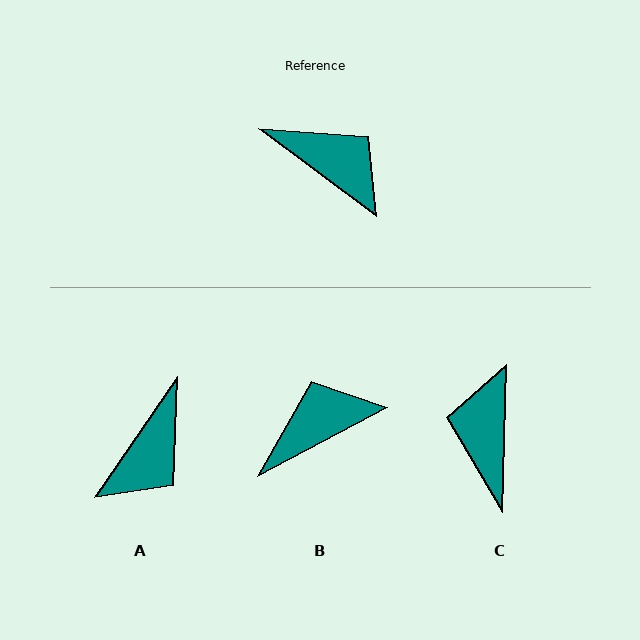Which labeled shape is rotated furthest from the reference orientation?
C, about 125 degrees away.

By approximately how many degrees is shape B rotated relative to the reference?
Approximately 65 degrees counter-clockwise.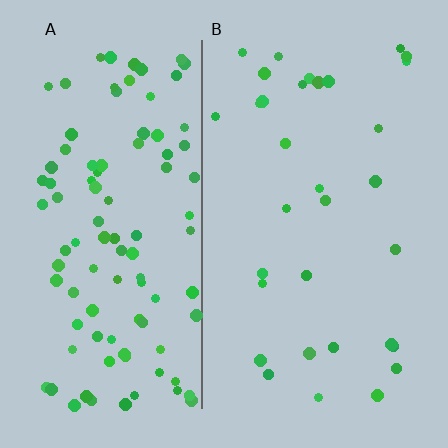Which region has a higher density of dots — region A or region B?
A (the left).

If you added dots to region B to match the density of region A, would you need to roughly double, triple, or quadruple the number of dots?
Approximately triple.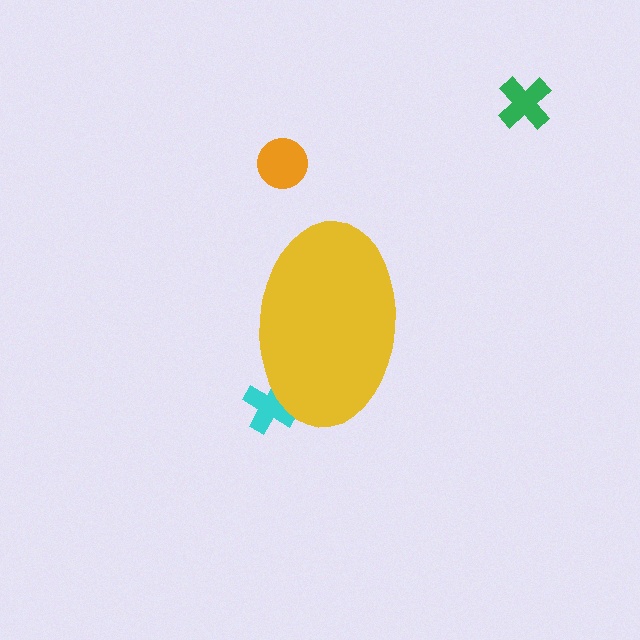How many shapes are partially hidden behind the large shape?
1 shape is partially hidden.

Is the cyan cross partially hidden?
Yes, the cyan cross is partially hidden behind the yellow ellipse.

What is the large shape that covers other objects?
A yellow ellipse.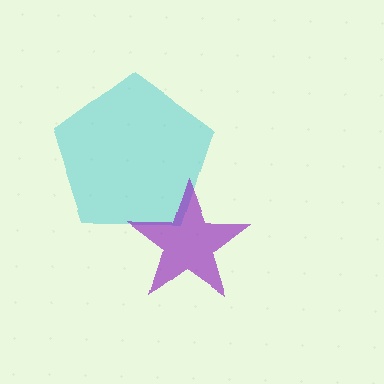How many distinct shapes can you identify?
There are 2 distinct shapes: a cyan pentagon, a purple star.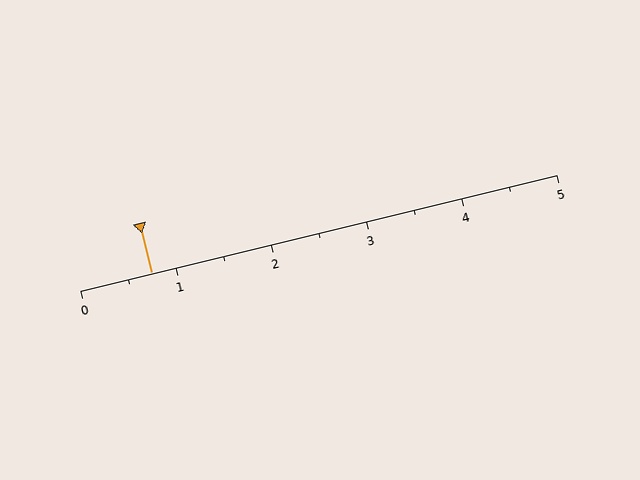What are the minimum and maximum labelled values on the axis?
The axis runs from 0 to 5.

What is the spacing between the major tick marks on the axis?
The major ticks are spaced 1 apart.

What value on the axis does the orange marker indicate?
The marker indicates approximately 0.8.